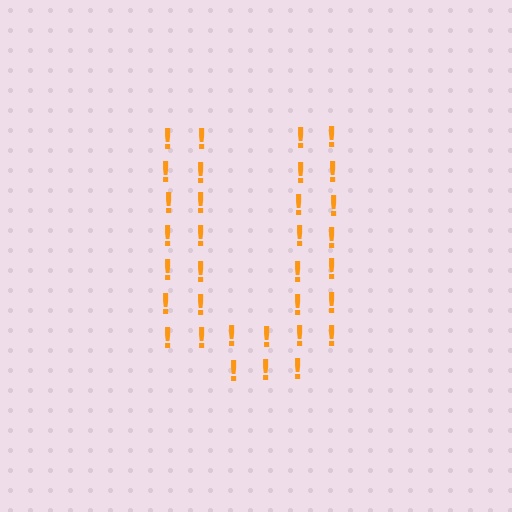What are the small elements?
The small elements are exclamation marks.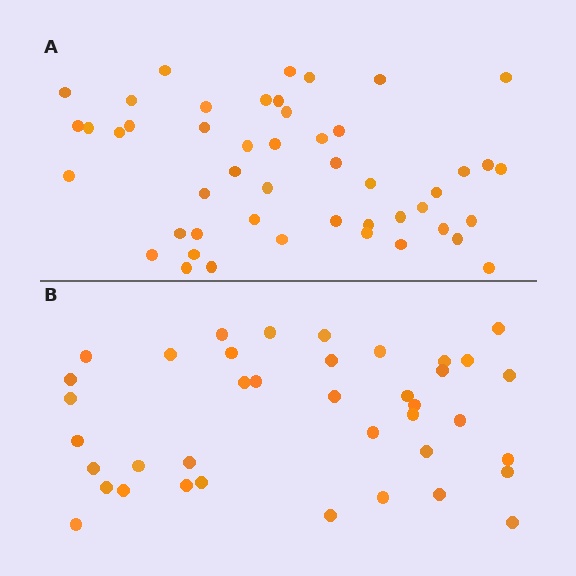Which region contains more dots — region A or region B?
Region A (the top region) has more dots.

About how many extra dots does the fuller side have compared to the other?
Region A has roughly 8 or so more dots than region B.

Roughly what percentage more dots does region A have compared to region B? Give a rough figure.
About 25% more.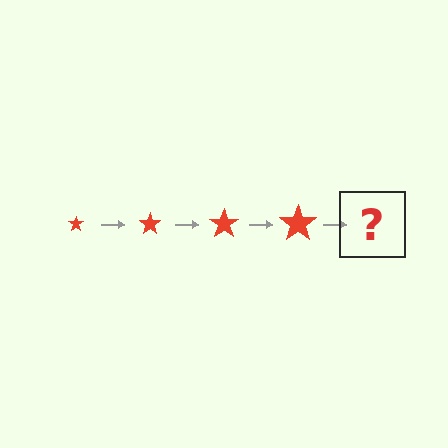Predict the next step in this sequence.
The next step is a red star, larger than the previous one.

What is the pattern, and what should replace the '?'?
The pattern is that the star gets progressively larger each step. The '?' should be a red star, larger than the previous one.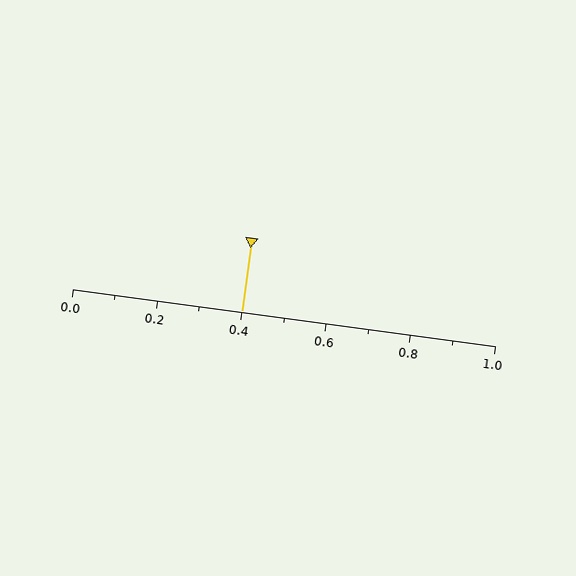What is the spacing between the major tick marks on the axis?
The major ticks are spaced 0.2 apart.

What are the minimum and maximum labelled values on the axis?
The axis runs from 0.0 to 1.0.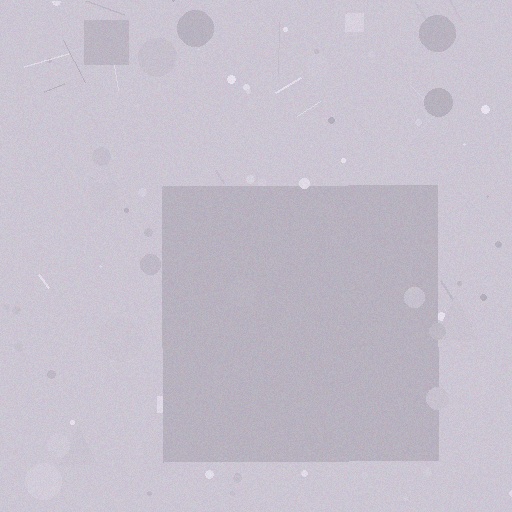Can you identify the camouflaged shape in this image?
The camouflaged shape is a square.